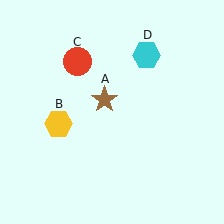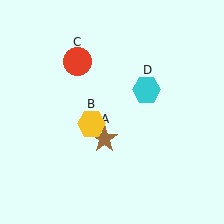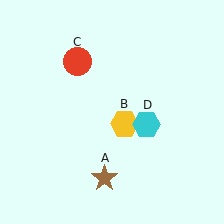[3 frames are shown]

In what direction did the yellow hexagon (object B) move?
The yellow hexagon (object B) moved right.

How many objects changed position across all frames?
3 objects changed position: brown star (object A), yellow hexagon (object B), cyan hexagon (object D).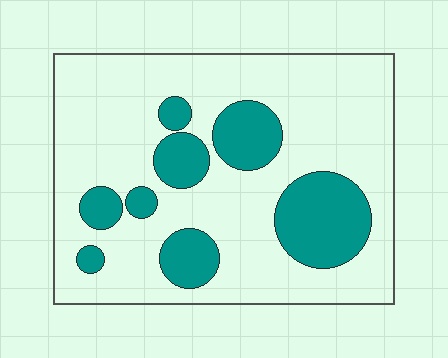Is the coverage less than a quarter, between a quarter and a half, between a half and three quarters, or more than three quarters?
Less than a quarter.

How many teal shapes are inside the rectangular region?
8.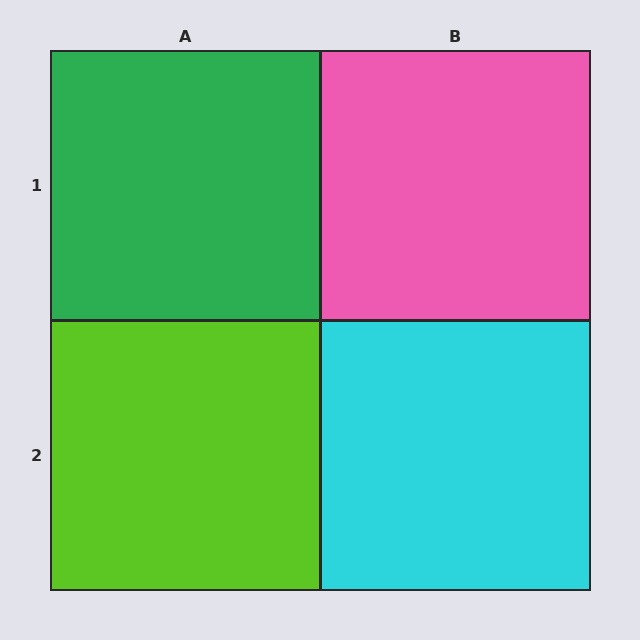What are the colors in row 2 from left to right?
Lime, cyan.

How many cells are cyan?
1 cell is cyan.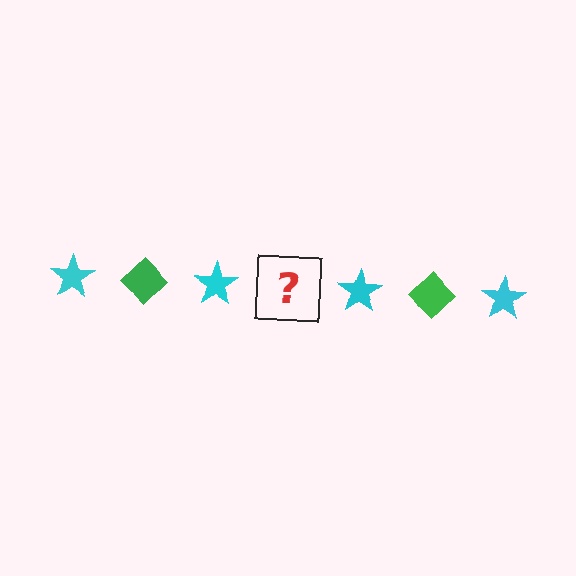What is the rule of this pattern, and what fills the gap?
The rule is that the pattern alternates between cyan star and green diamond. The gap should be filled with a green diamond.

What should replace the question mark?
The question mark should be replaced with a green diamond.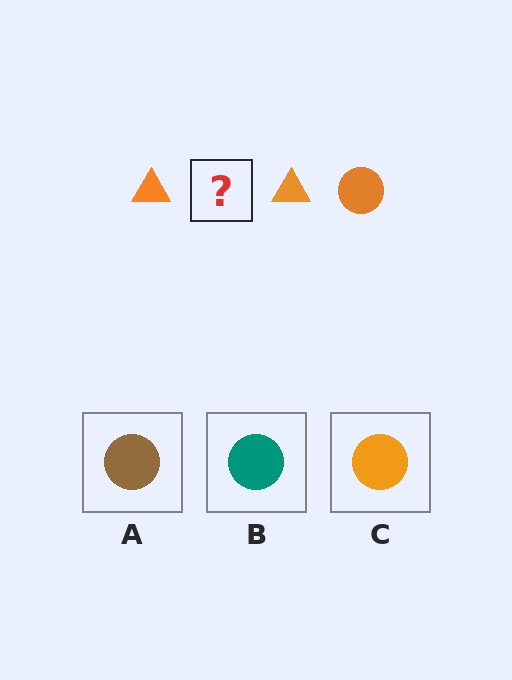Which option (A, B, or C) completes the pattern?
C.